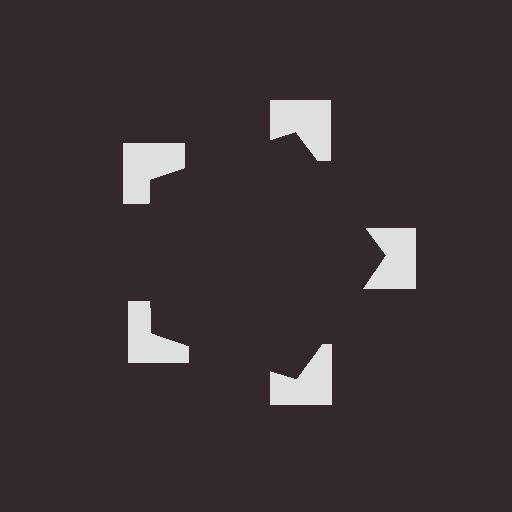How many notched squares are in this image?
There are 5 — one at each vertex of the illusory pentagon.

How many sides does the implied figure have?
5 sides.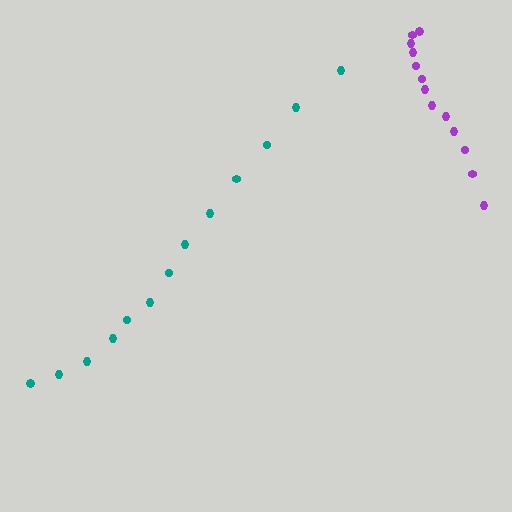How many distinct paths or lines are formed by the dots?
There are 2 distinct paths.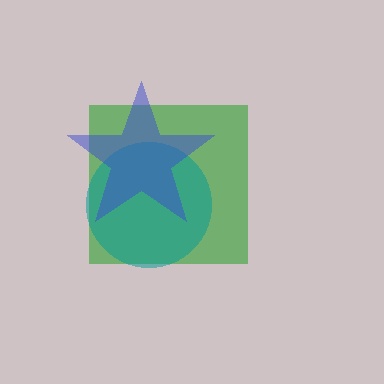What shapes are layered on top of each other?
The layered shapes are: a green square, a teal circle, a blue star.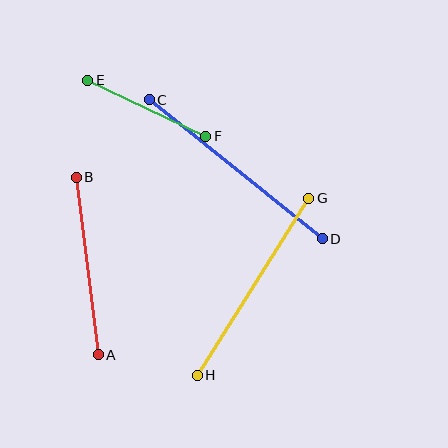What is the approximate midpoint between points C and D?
The midpoint is at approximately (236, 169) pixels.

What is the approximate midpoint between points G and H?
The midpoint is at approximately (253, 287) pixels.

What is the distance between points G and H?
The distance is approximately 209 pixels.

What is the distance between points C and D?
The distance is approximately 222 pixels.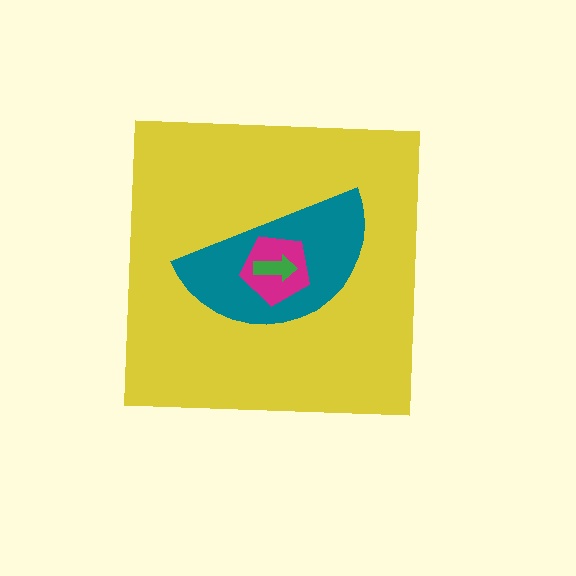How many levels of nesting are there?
4.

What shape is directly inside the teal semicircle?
The magenta pentagon.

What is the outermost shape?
The yellow square.